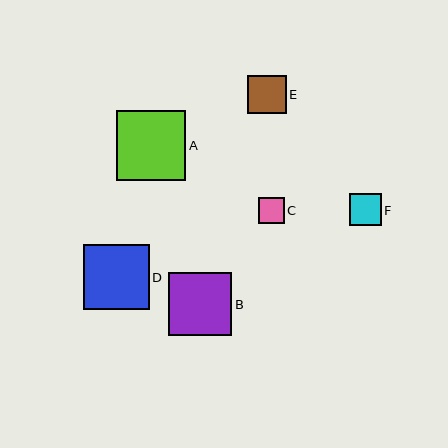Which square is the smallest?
Square C is the smallest with a size of approximately 26 pixels.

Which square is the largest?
Square A is the largest with a size of approximately 70 pixels.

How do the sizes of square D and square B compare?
Square D and square B are approximately the same size.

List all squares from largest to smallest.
From largest to smallest: A, D, B, E, F, C.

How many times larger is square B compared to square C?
Square B is approximately 2.4 times the size of square C.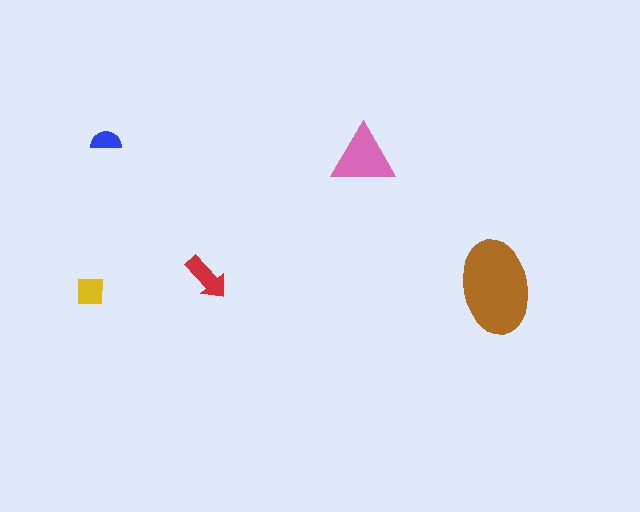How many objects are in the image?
There are 5 objects in the image.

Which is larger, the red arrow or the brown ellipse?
The brown ellipse.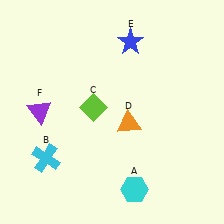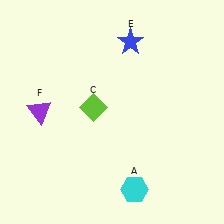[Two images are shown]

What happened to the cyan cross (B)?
The cyan cross (B) was removed in Image 2. It was in the bottom-left area of Image 1.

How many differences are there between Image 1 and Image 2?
There are 2 differences between the two images.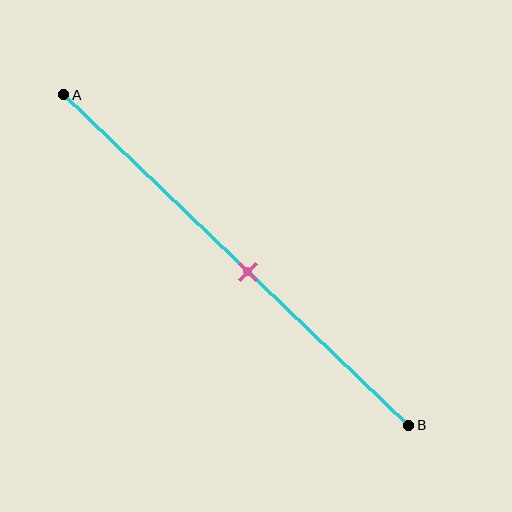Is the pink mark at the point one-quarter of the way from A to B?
No, the mark is at about 55% from A, not at the 25% one-quarter point.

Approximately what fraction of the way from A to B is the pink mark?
The pink mark is approximately 55% of the way from A to B.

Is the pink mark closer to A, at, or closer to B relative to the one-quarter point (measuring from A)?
The pink mark is closer to point B than the one-quarter point of segment AB.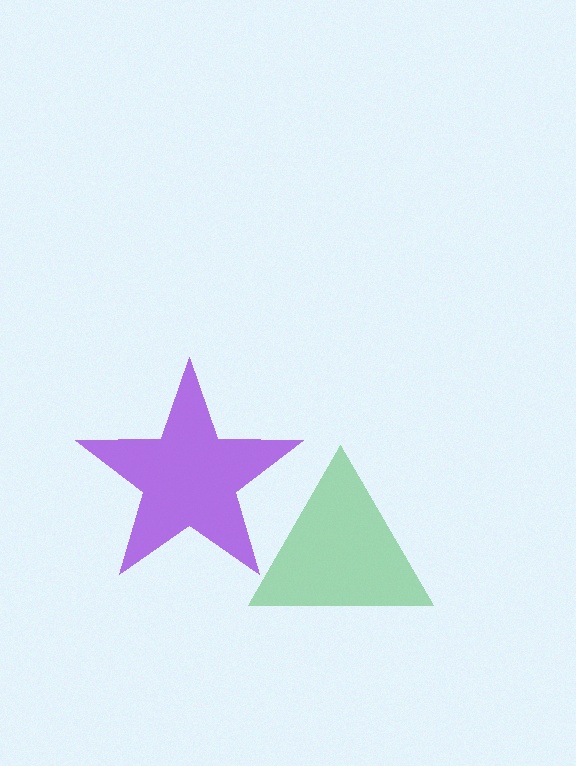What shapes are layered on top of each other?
The layered shapes are: a purple star, a green triangle.